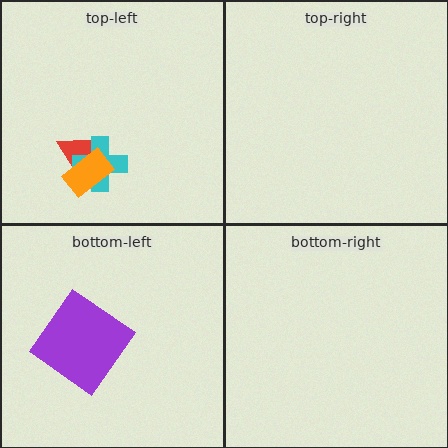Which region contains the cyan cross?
The top-left region.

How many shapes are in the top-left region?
3.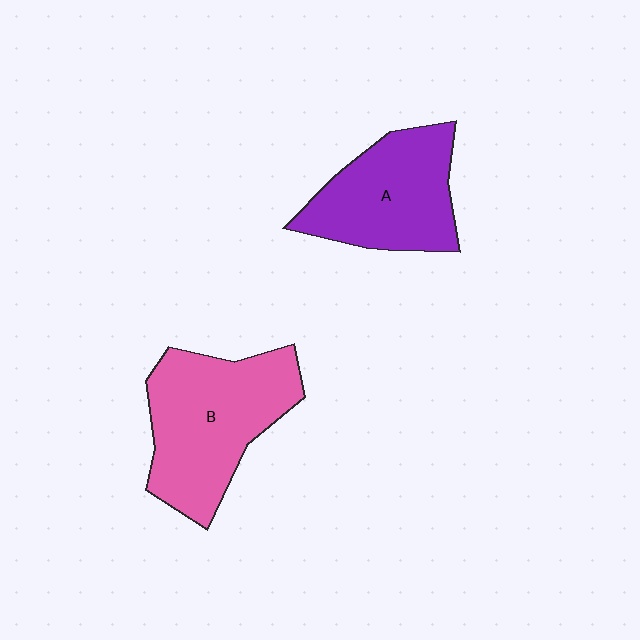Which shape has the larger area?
Shape B (pink).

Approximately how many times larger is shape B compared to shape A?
Approximately 1.2 times.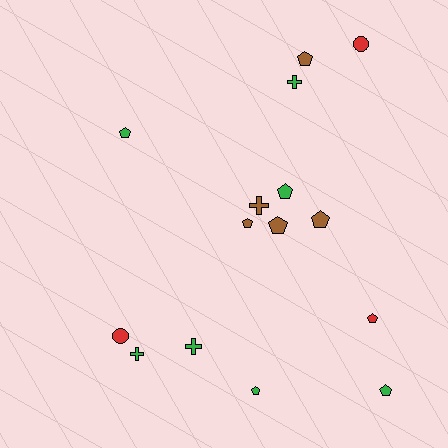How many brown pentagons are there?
There are 4 brown pentagons.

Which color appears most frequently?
Green, with 7 objects.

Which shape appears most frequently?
Pentagon, with 9 objects.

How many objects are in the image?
There are 15 objects.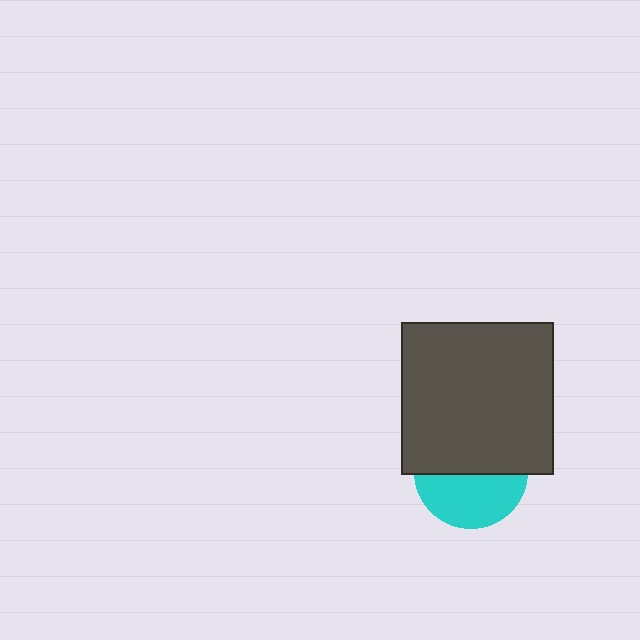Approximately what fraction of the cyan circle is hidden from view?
Roughly 54% of the cyan circle is hidden behind the dark gray square.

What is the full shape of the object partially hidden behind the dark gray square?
The partially hidden object is a cyan circle.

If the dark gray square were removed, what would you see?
You would see the complete cyan circle.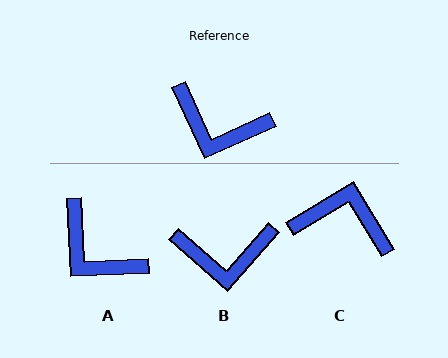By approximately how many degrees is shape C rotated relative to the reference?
Approximately 173 degrees clockwise.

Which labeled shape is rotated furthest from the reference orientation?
C, about 173 degrees away.